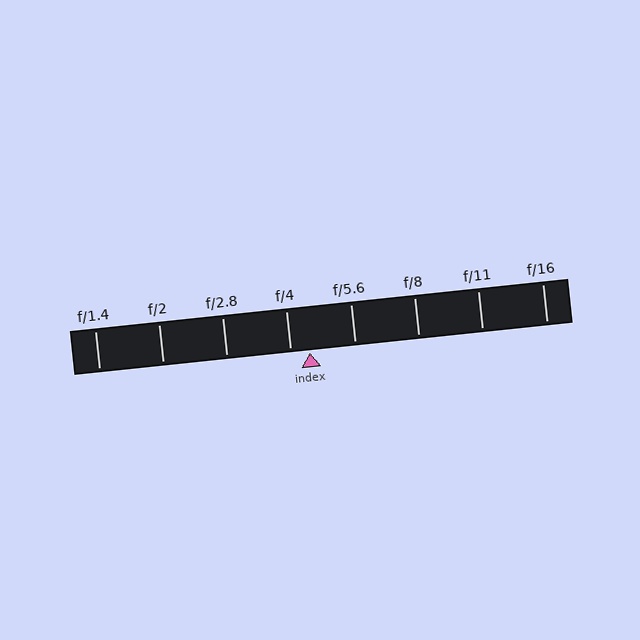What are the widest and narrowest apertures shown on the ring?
The widest aperture shown is f/1.4 and the narrowest is f/16.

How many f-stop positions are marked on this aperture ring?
There are 8 f-stop positions marked.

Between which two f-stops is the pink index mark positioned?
The index mark is between f/4 and f/5.6.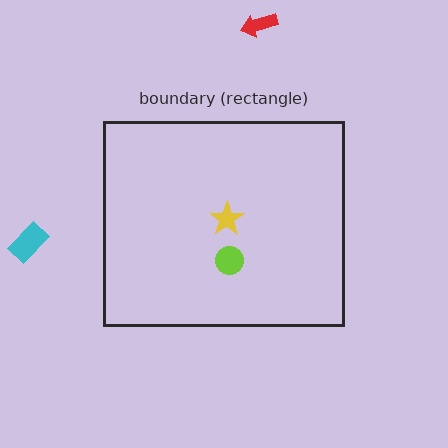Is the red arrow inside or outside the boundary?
Outside.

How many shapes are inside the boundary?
2 inside, 2 outside.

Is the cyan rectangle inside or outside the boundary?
Outside.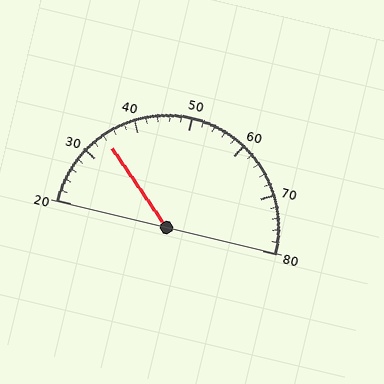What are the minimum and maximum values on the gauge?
The gauge ranges from 20 to 80.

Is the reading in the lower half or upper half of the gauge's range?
The reading is in the lower half of the range (20 to 80).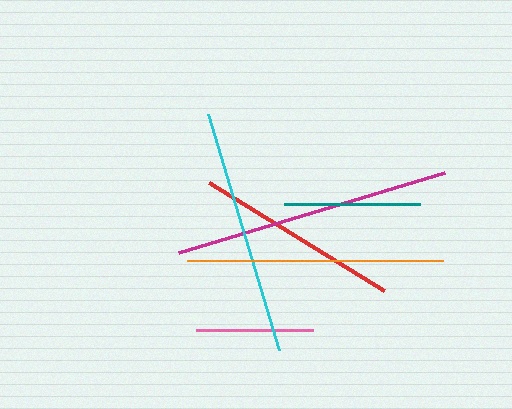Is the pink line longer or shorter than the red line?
The red line is longer than the pink line.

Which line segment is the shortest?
The pink line is the shortest at approximately 116 pixels.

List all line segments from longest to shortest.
From longest to shortest: magenta, orange, cyan, red, teal, pink.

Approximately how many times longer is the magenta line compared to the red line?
The magenta line is approximately 1.4 times the length of the red line.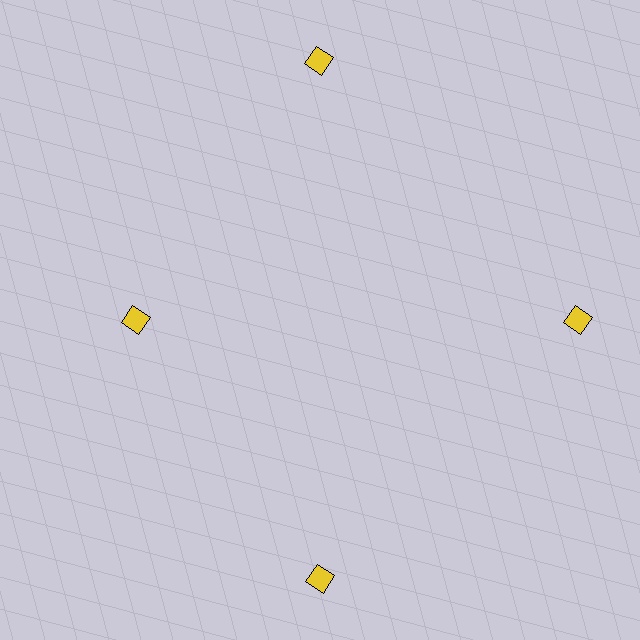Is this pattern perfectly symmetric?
No. The 4 yellow diamonds are arranged in a ring, but one element near the 9 o'clock position is pulled inward toward the center, breaking the 4-fold rotational symmetry.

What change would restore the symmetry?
The symmetry would be restored by moving it outward, back onto the ring so that all 4 diamonds sit at equal angles and equal distance from the center.